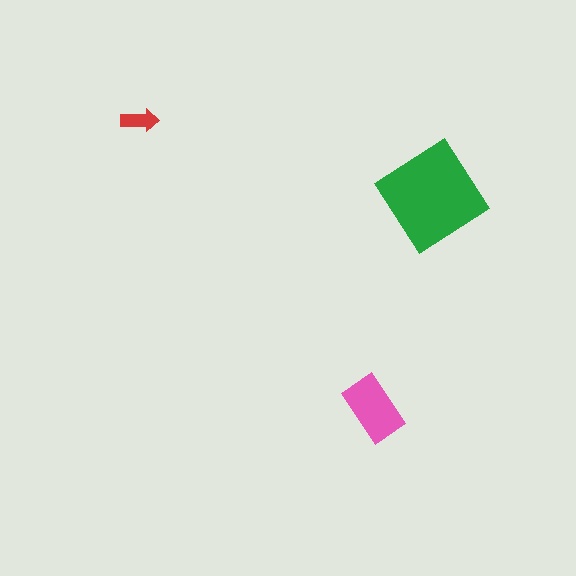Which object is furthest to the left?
The red arrow is leftmost.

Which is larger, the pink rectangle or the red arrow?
The pink rectangle.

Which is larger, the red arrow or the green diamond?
The green diamond.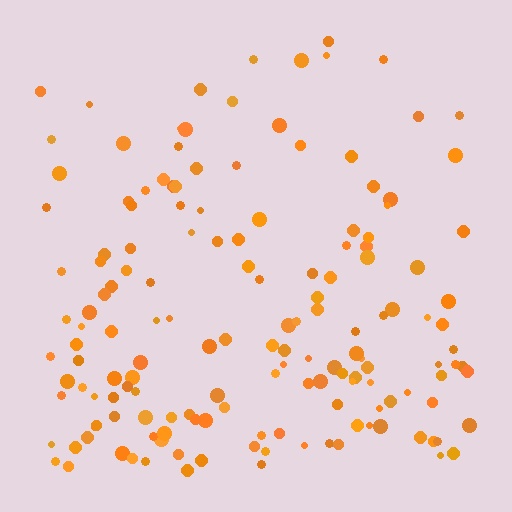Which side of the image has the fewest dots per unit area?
The top.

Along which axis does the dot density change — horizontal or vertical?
Vertical.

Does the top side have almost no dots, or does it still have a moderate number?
Still a moderate number, just noticeably fewer than the bottom.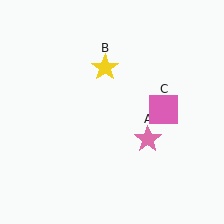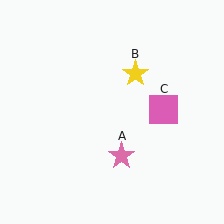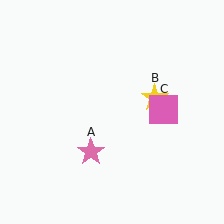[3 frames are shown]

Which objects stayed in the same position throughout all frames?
Pink square (object C) remained stationary.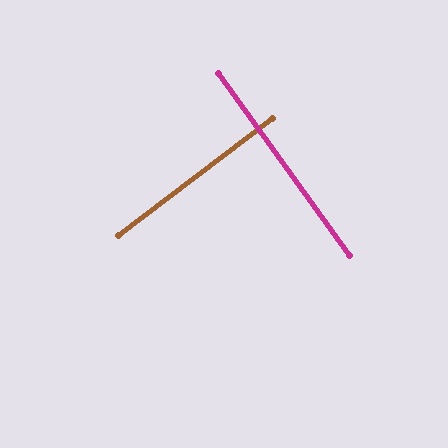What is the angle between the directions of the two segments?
Approximately 89 degrees.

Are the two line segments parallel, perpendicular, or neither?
Perpendicular — they meet at approximately 89°.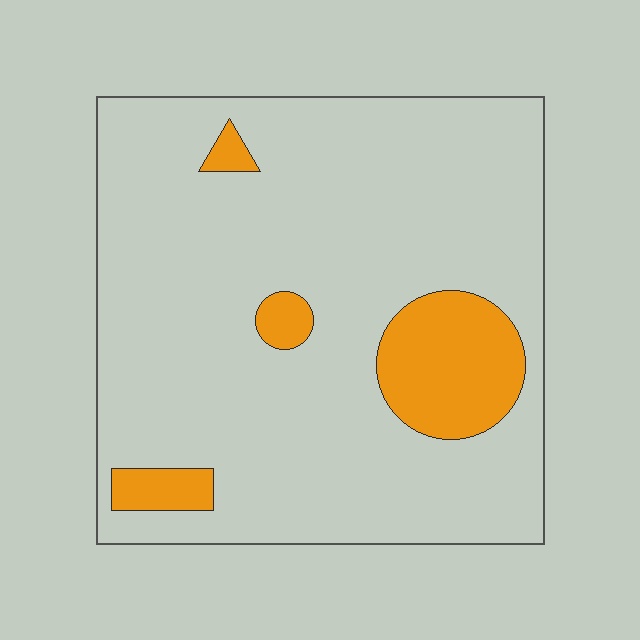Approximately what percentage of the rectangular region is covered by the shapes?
Approximately 15%.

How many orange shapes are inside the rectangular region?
4.